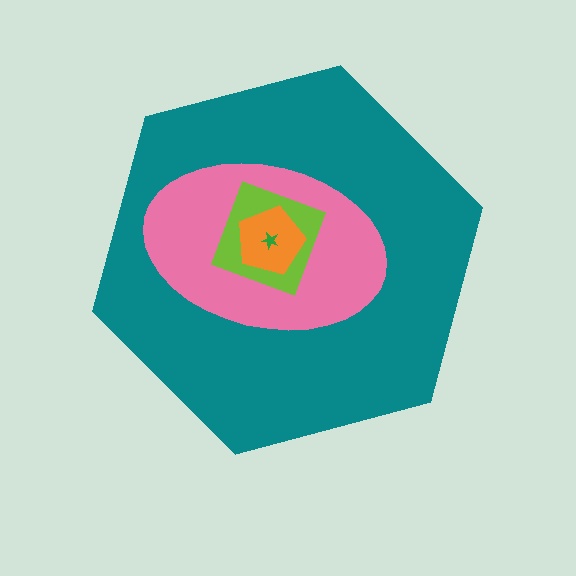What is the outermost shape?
The teal hexagon.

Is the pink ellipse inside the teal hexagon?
Yes.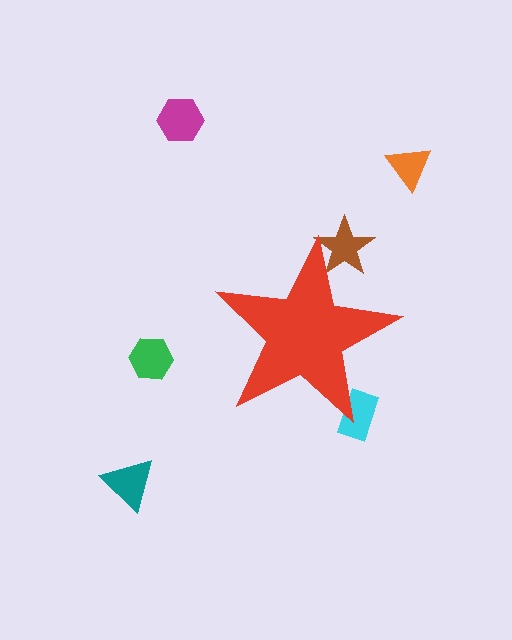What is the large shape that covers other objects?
A red star.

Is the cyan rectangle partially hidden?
Yes, the cyan rectangle is partially hidden behind the red star.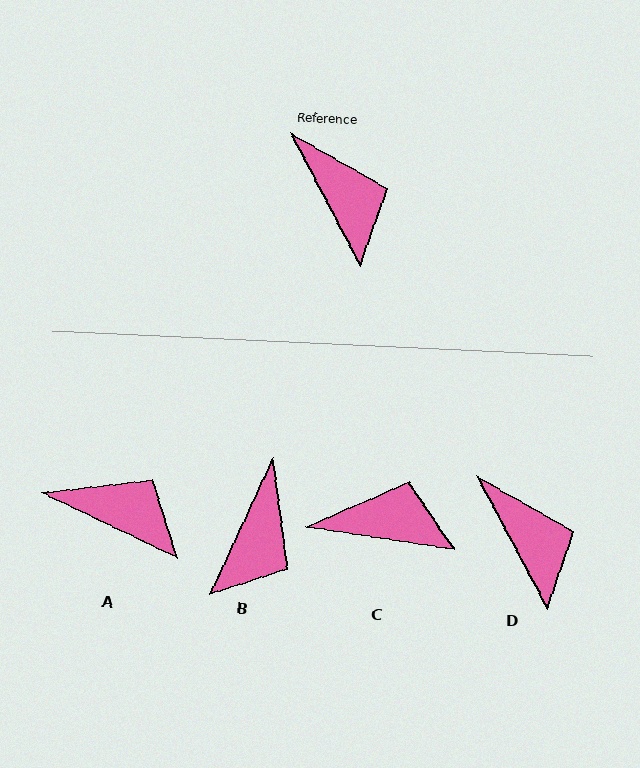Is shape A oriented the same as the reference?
No, it is off by about 36 degrees.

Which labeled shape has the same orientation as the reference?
D.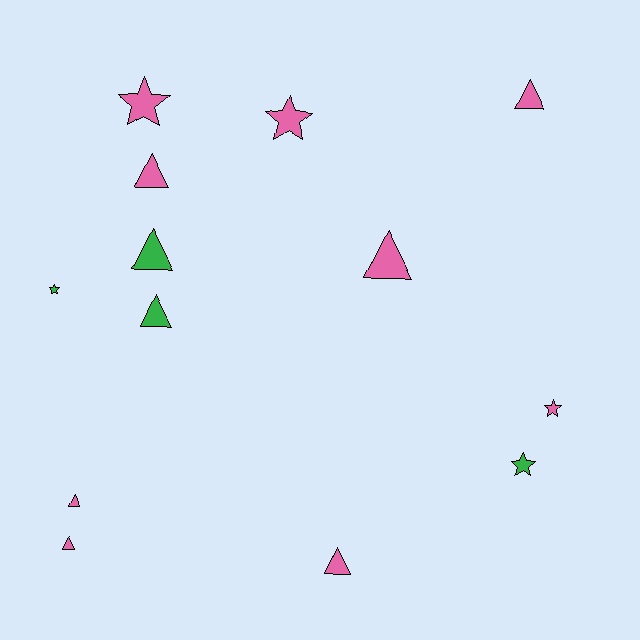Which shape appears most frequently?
Triangle, with 8 objects.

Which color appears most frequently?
Pink, with 9 objects.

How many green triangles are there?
There are 2 green triangles.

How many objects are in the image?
There are 13 objects.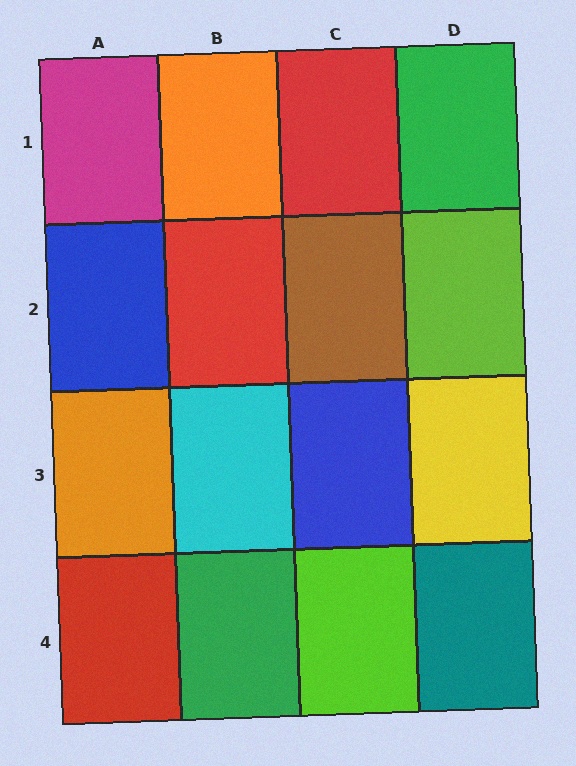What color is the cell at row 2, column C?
Brown.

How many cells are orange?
2 cells are orange.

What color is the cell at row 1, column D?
Green.